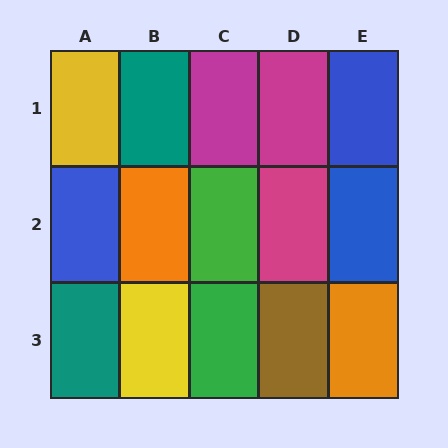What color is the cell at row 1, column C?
Magenta.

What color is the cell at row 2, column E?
Blue.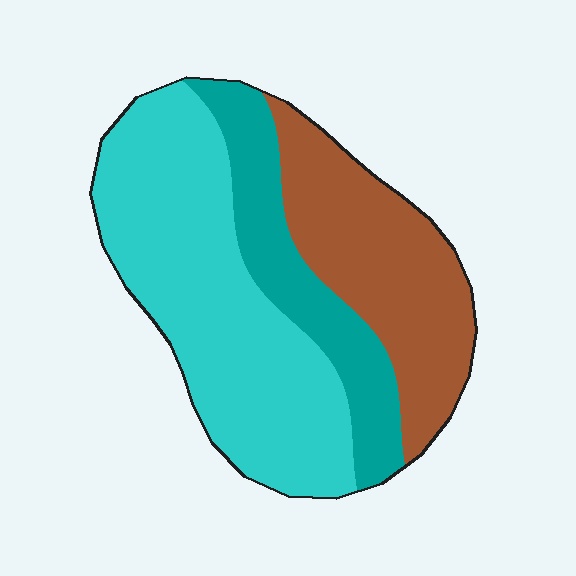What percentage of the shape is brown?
Brown takes up between a quarter and a half of the shape.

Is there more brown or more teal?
Brown.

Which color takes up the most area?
Cyan, at roughly 50%.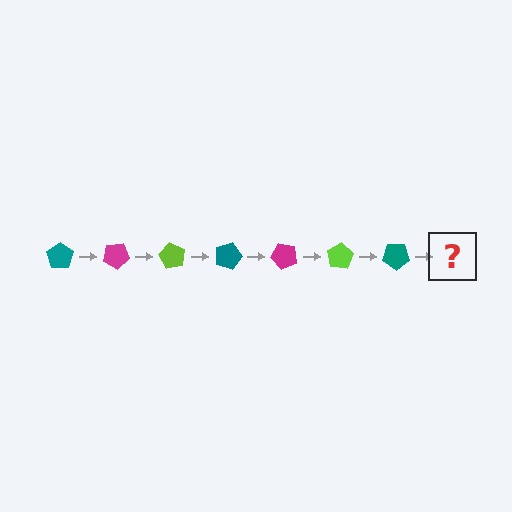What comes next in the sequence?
The next element should be a magenta pentagon, rotated 210 degrees from the start.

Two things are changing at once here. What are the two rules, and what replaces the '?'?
The two rules are that it rotates 30 degrees each step and the color cycles through teal, magenta, and lime. The '?' should be a magenta pentagon, rotated 210 degrees from the start.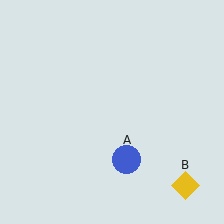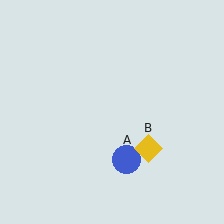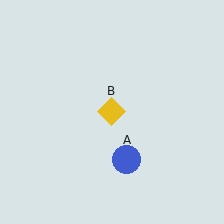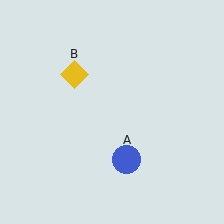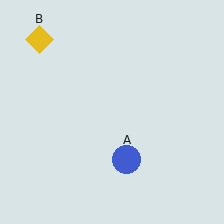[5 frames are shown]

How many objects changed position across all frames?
1 object changed position: yellow diamond (object B).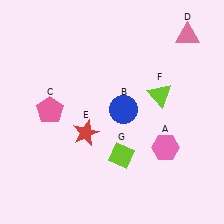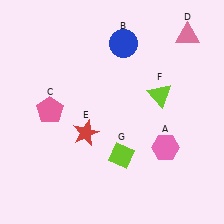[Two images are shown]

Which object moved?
The blue circle (B) moved up.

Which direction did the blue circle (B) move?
The blue circle (B) moved up.